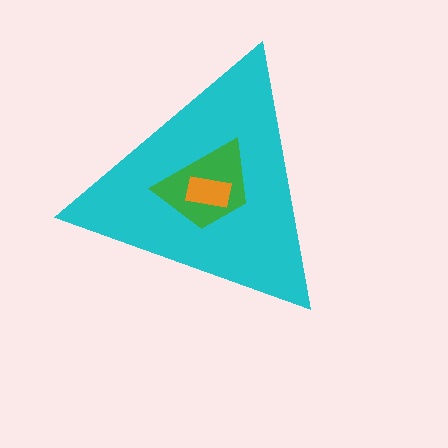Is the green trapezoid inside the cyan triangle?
Yes.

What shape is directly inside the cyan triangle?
The green trapezoid.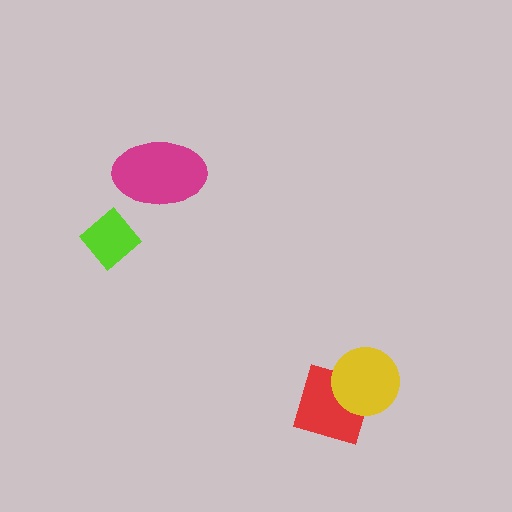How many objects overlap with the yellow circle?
1 object overlaps with the yellow circle.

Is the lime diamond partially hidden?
No, no other shape covers it.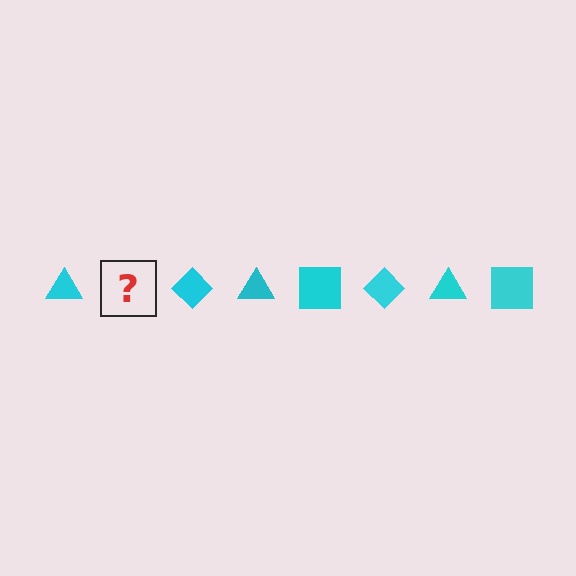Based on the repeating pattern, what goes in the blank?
The blank should be a cyan square.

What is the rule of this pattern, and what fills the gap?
The rule is that the pattern cycles through triangle, square, diamond shapes in cyan. The gap should be filled with a cyan square.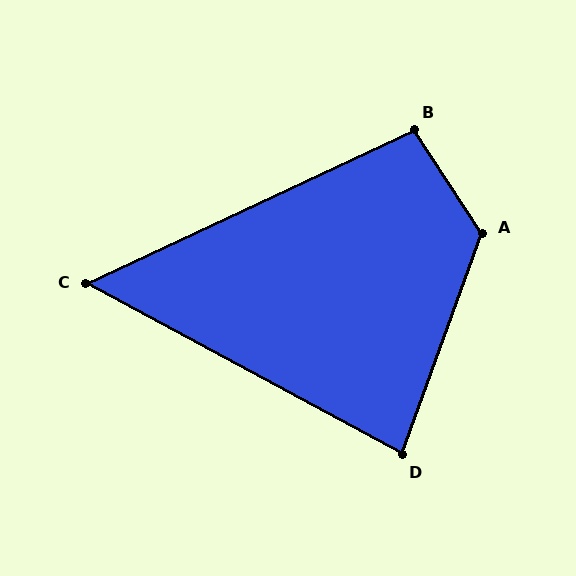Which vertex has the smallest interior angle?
C, at approximately 53 degrees.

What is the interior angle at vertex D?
Approximately 82 degrees (acute).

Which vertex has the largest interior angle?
A, at approximately 127 degrees.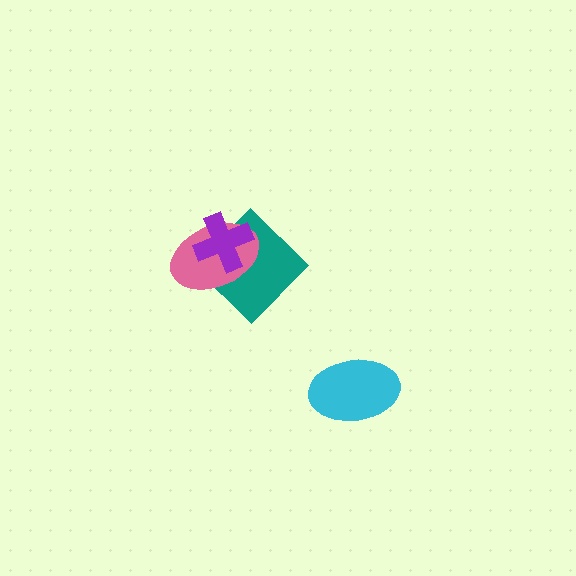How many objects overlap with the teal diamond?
2 objects overlap with the teal diamond.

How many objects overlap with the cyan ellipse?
0 objects overlap with the cyan ellipse.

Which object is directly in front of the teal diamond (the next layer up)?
The pink ellipse is directly in front of the teal diamond.